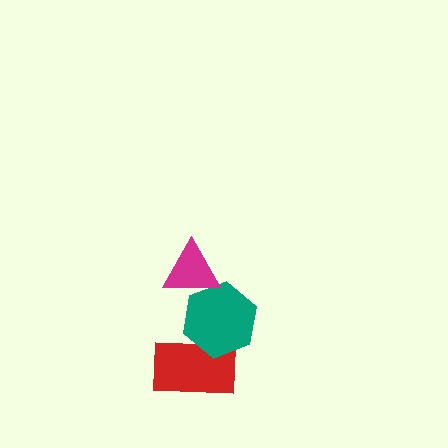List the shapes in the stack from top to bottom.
From top to bottom: the magenta triangle, the teal hexagon, the red rectangle.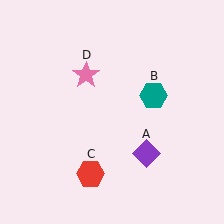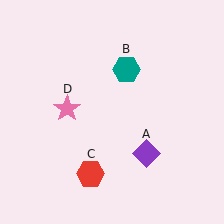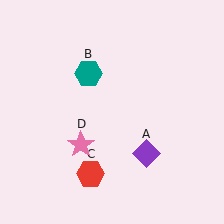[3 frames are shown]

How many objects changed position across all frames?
2 objects changed position: teal hexagon (object B), pink star (object D).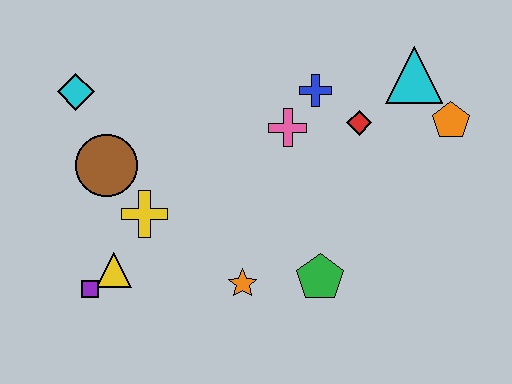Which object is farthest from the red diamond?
The purple square is farthest from the red diamond.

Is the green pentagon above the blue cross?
No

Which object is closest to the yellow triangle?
The purple square is closest to the yellow triangle.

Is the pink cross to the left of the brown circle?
No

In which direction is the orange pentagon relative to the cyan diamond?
The orange pentagon is to the right of the cyan diamond.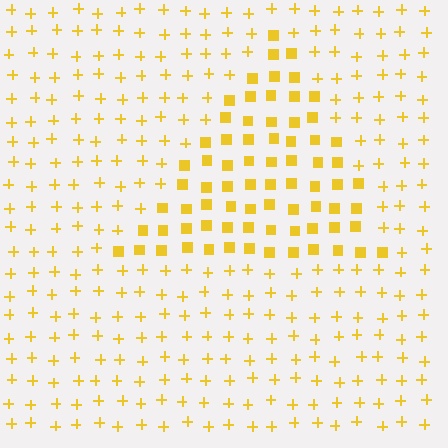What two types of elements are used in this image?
The image uses squares inside the triangle region and plus signs outside it.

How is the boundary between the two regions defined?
The boundary is defined by a change in element shape: squares inside vs. plus signs outside. All elements share the same color and spacing.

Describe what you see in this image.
The image is filled with small yellow elements arranged in a uniform grid. A triangle-shaped region contains squares, while the surrounding area contains plus signs. The boundary is defined purely by the change in element shape.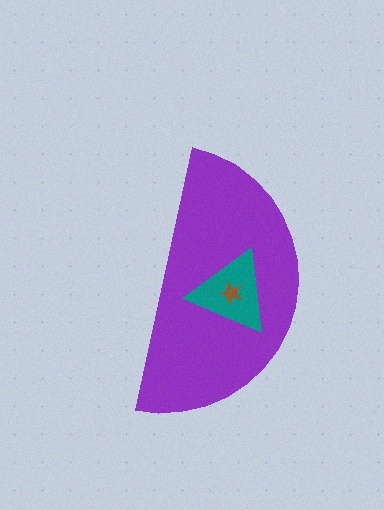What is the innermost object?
The brown star.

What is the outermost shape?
The purple semicircle.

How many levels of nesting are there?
3.